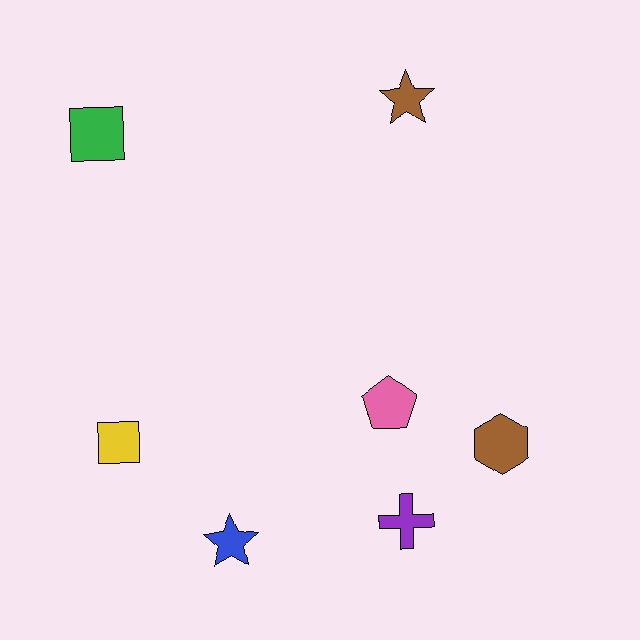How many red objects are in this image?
There are no red objects.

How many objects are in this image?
There are 7 objects.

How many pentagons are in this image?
There is 1 pentagon.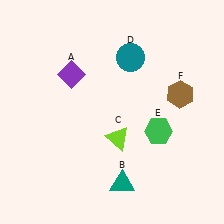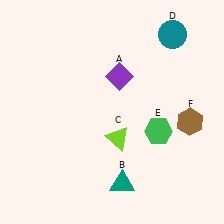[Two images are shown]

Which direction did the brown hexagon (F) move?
The brown hexagon (F) moved down.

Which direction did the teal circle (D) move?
The teal circle (D) moved right.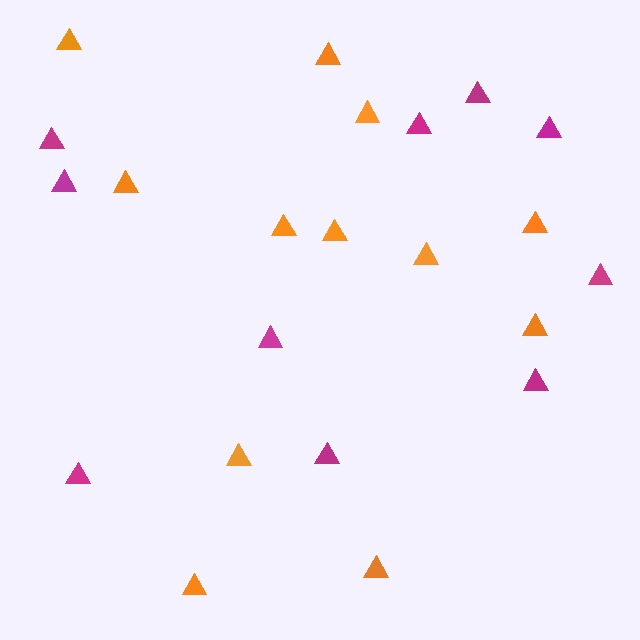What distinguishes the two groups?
There are 2 groups: one group of magenta triangles (10) and one group of orange triangles (12).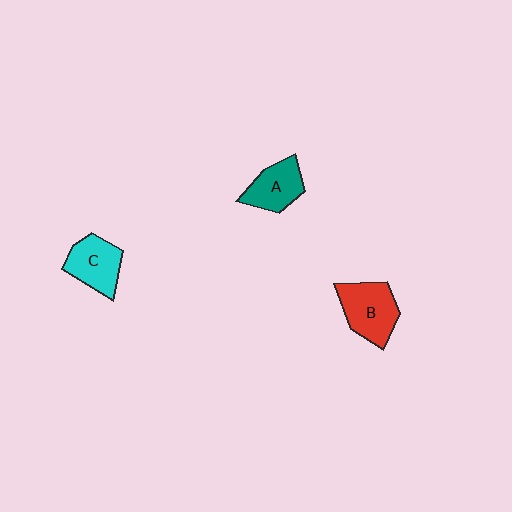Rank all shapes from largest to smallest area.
From largest to smallest: B (red), C (cyan), A (teal).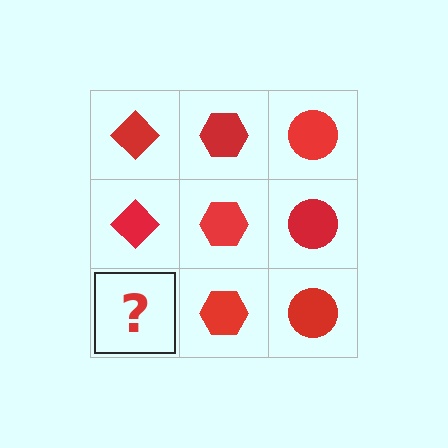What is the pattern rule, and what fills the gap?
The rule is that each column has a consistent shape. The gap should be filled with a red diamond.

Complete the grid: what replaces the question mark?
The question mark should be replaced with a red diamond.